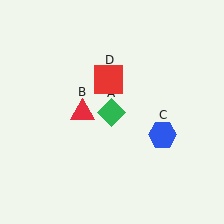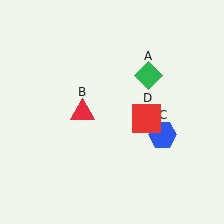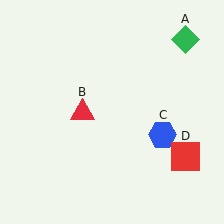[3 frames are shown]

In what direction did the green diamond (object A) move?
The green diamond (object A) moved up and to the right.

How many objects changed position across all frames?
2 objects changed position: green diamond (object A), red square (object D).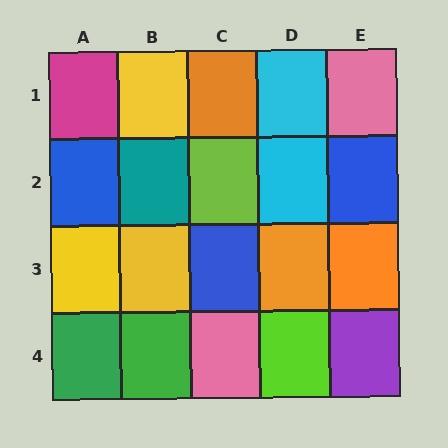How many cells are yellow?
3 cells are yellow.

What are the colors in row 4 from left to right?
Green, green, pink, lime, purple.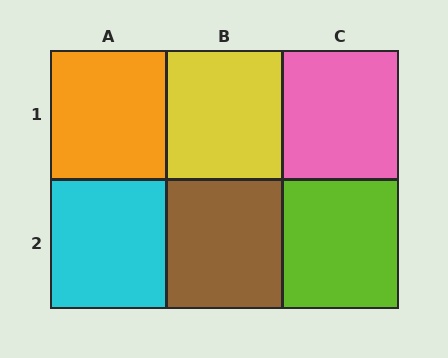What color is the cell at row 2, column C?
Lime.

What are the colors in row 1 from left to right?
Orange, yellow, pink.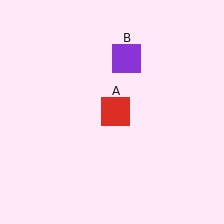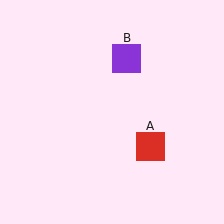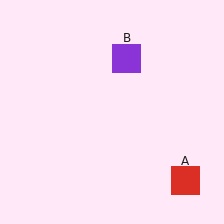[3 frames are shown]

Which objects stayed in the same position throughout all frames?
Purple square (object B) remained stationary.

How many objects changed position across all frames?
1 object changed position: red square (object A).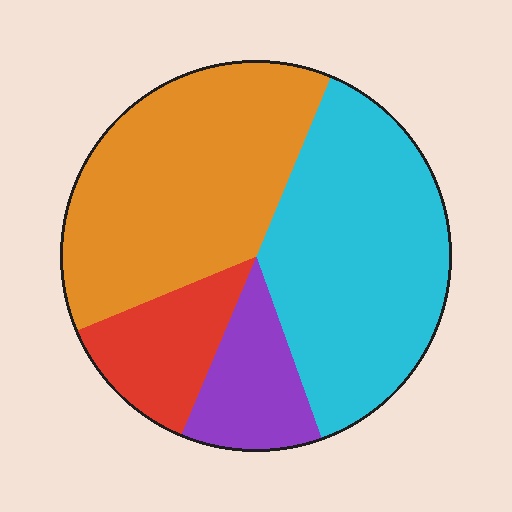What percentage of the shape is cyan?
Cyan covers around 40% of the shape.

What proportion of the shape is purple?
Purple covers 12% of the shape.